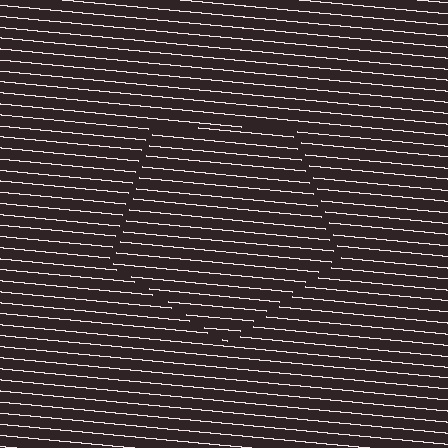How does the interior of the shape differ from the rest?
The interior of the shape contains the same grating, shifted by half a period — the contour is defined by the phase discontinuity where line-ends from the inner and outer gratings abut.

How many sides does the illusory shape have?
5 sides — the line-ends trace a pentagon.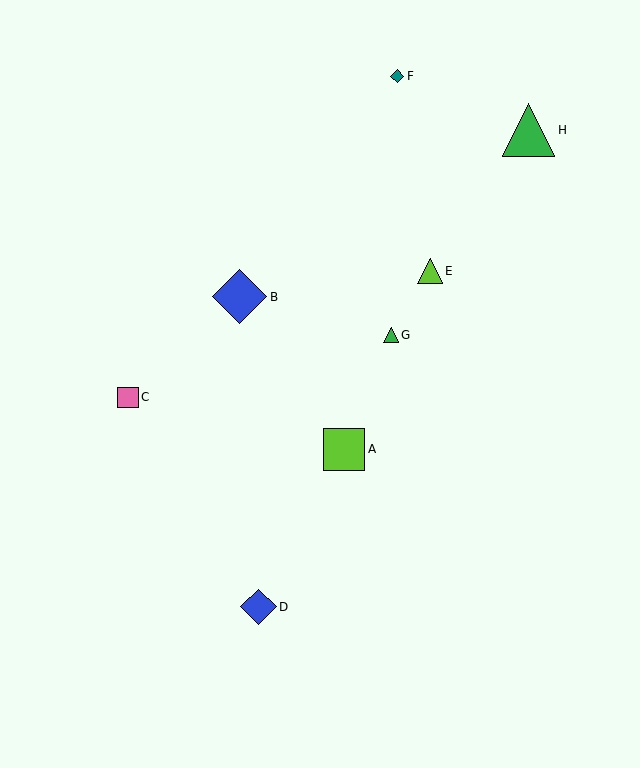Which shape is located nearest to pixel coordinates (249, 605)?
The blue diamond (labeled D) at (258, 607) is nearest to that location.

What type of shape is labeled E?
Shape E is a lime triangle.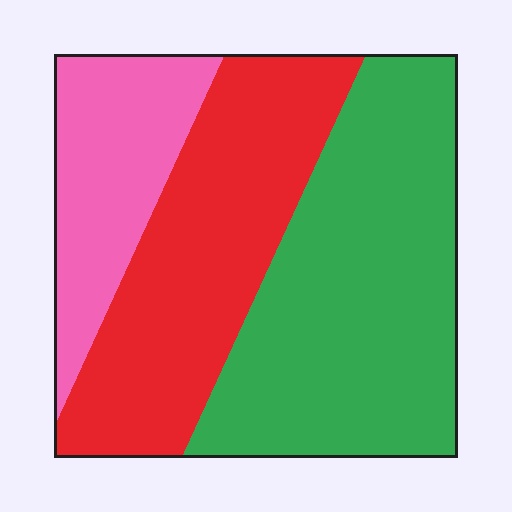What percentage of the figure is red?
Red covers 35% of the figure.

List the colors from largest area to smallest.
From largest to smallest: green, red, pink.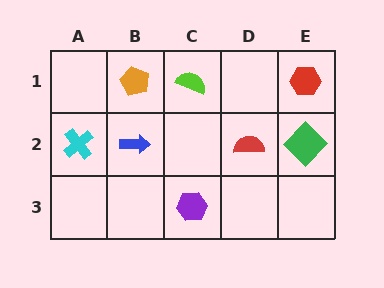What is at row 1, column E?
A red hexagon.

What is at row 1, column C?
A lime semicircle.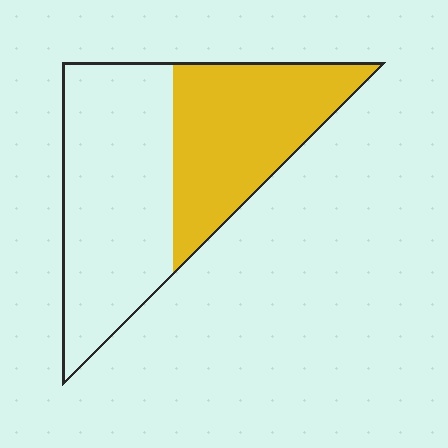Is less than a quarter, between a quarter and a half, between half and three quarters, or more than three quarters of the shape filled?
Between a quarter and a half.